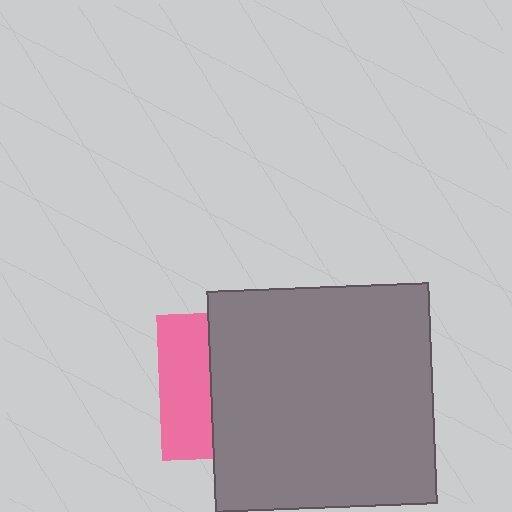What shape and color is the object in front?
The object in front is a gray square.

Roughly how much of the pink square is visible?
A small part of it is visible (roughly 35%).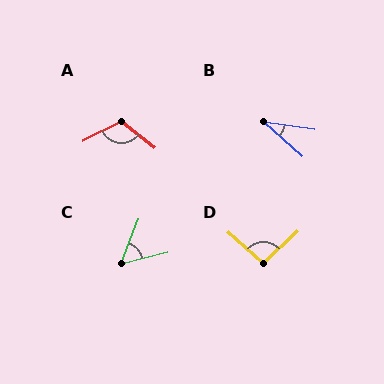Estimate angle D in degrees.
Approximately 95 degrees.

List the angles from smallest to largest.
B (33°), C (55°), D (95°), A (116°).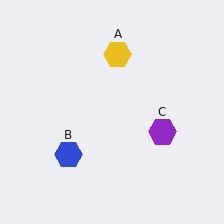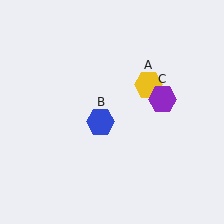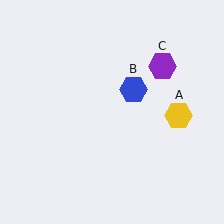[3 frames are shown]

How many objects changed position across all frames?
3 objects changed position: yellow hexagon (object A), blue hexagon (object B), purple hexagon (object C).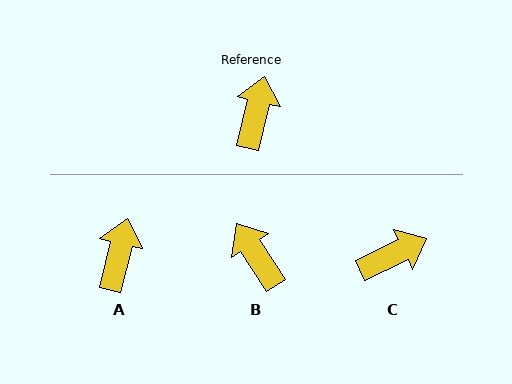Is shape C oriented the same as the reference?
No, it is off by about 51 degrees.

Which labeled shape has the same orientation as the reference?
A.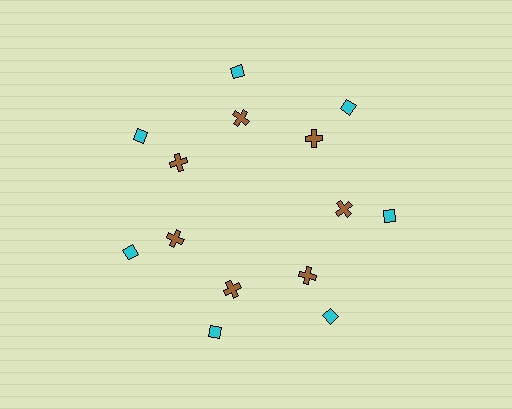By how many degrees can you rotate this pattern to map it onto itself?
The pattern maps onto itself every 51 degrees of rotation.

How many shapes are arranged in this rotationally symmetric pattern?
There are 14 shapes, arranged in 7 groups of 2.